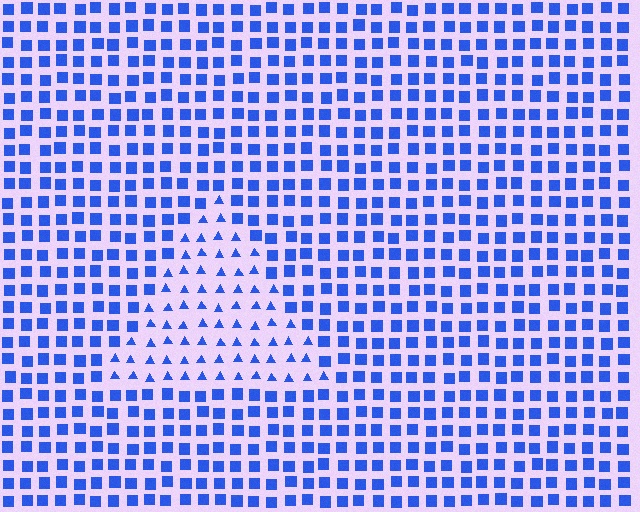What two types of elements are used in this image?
The image uses triangles inside the triangle region and squares outside it.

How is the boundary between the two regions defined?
The boundary is defined by a change in element shape: triangles inside vs. squares outside. All elements share the same color and spacing.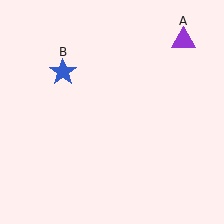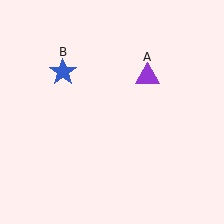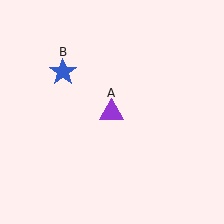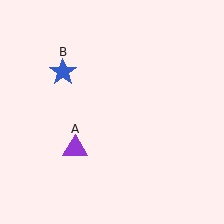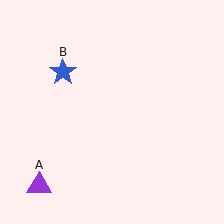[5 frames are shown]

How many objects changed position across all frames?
1 object changed position: purple triangle (object A).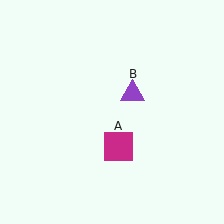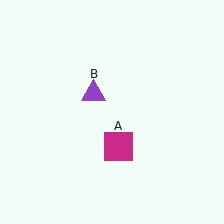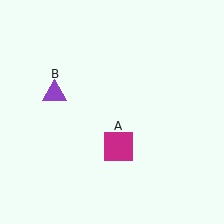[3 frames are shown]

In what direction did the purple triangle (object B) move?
The purple triangle (object B) moved left.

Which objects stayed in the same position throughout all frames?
Magenta square (object A) remained stationary.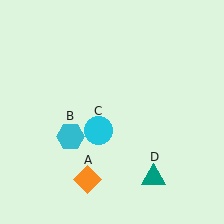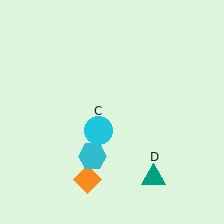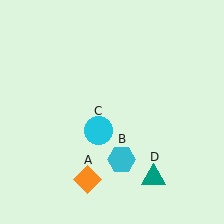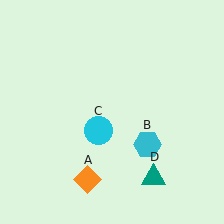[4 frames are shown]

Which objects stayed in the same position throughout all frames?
Orange diamond (object A) and cyan circle (object C) and teal triangle (object D) remained stationary.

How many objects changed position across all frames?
1 object changed position: cyan hexagon (object B).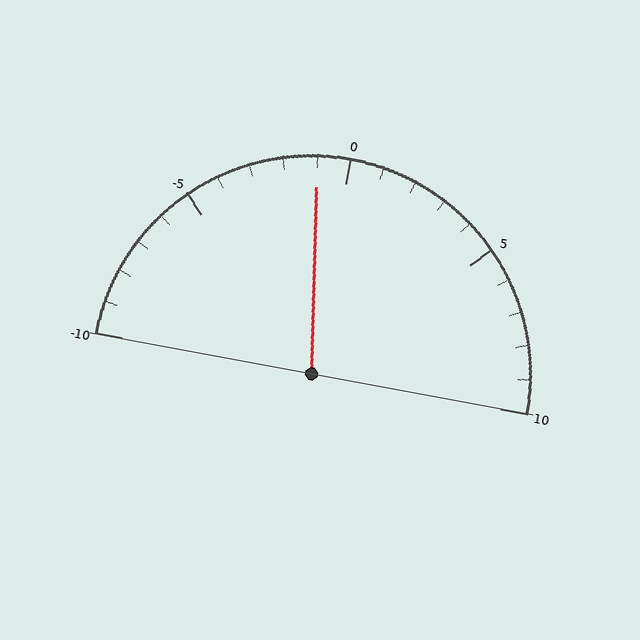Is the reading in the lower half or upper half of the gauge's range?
The reading is in the lower half of the range (-10 to 10).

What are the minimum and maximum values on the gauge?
The gauge ranges from -10 to 10.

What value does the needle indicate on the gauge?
The needle indicates approximately -1.